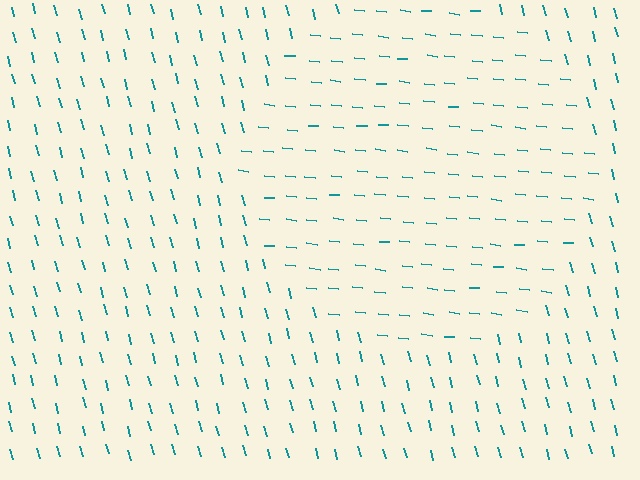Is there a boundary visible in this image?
Yes, there is a texture boundary formed by a change in line orientation.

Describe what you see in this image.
The image is filled with small teal line segments. A circle region in the image has lines oriented differently from the surrounding lines, creating a visible texture boundary.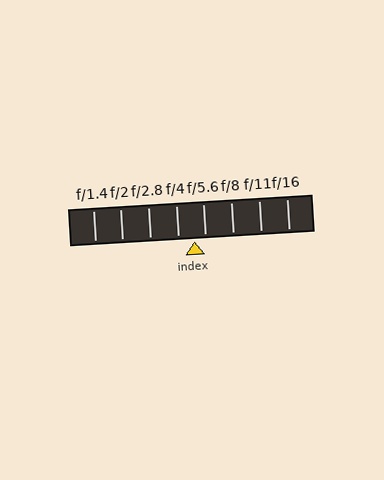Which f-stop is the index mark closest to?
The index mark is closest to f/5.6.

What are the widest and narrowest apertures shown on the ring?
The widest aperture shown is f/1.4 and the narrowest is f/16.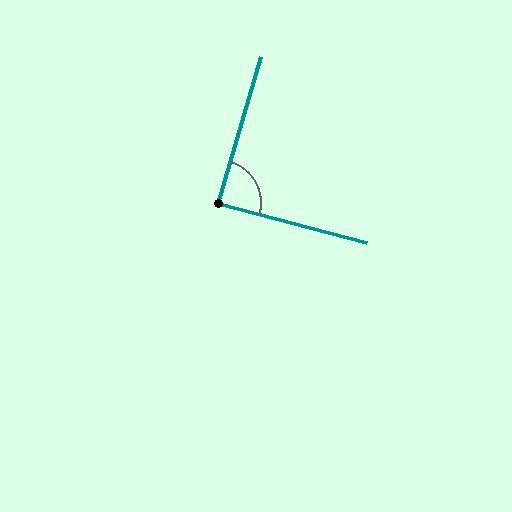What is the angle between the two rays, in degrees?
Approximately 88 degrees.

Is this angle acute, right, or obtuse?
It is approximately a right angle.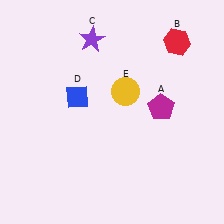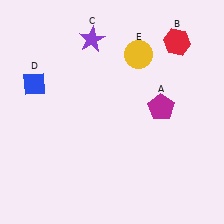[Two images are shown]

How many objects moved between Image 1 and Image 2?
2 objects moved between the two images.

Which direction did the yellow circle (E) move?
The yellow circle (E) moved up.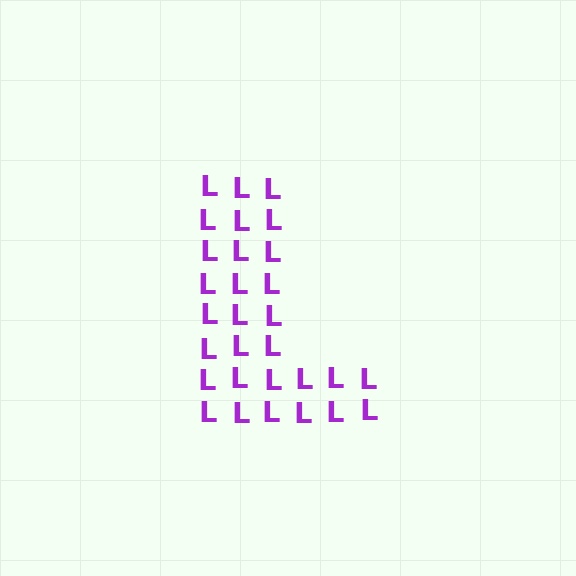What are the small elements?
The small elements are letter L's.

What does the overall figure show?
The overall figure shows the letter L.